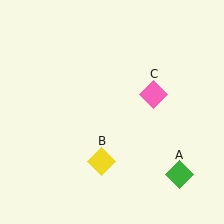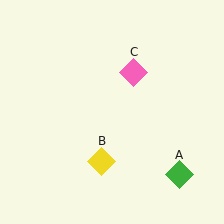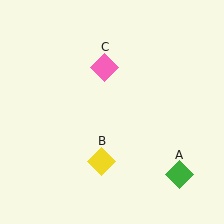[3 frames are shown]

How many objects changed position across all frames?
1 object changed position: pink diamond (object C).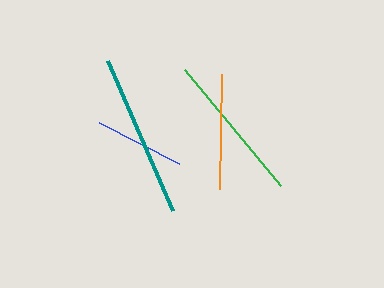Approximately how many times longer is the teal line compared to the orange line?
The teal line is approximately 1.4 times the length of the orange line.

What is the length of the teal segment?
The teal segment is approximately 163 pixels long.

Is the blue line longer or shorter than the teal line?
The teal line is longer than the blue line.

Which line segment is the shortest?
The blue line is the shortest at approximately 90 pixels.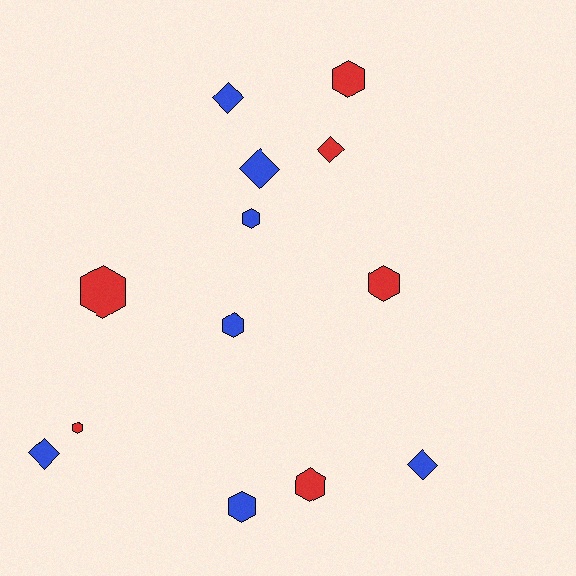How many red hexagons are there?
There are 5 red hexagons.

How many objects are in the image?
There are 13 objects.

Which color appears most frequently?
Blue, with 7 objects.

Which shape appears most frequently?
Hexagon, with 8 objects.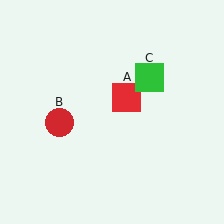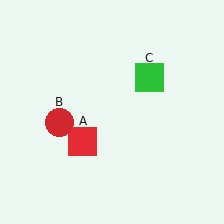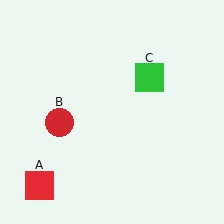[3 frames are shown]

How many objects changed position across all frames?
1 object changed position: red square (object A).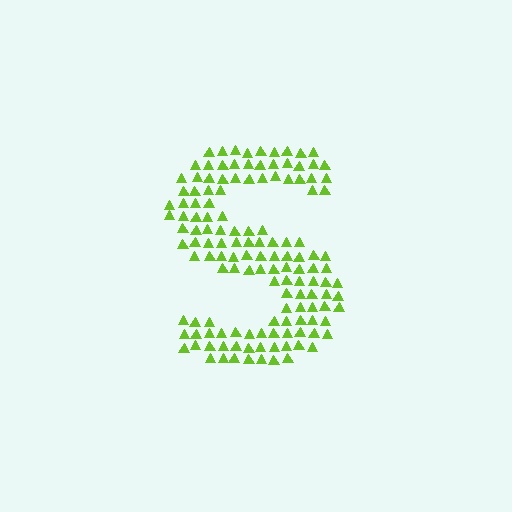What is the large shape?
The large shape is the letter S.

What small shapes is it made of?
It is made of small triangles.